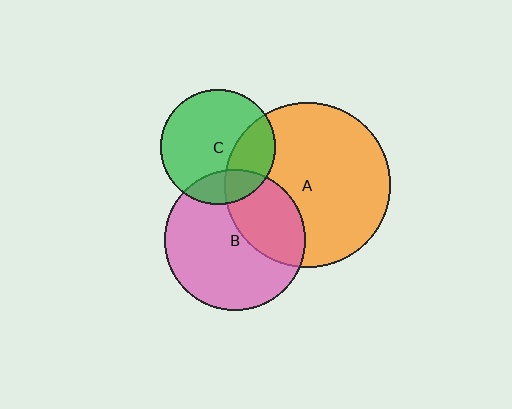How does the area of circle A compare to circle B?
Approximately 1.4 times.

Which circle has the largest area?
Circle A (orange).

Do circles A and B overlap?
Yes.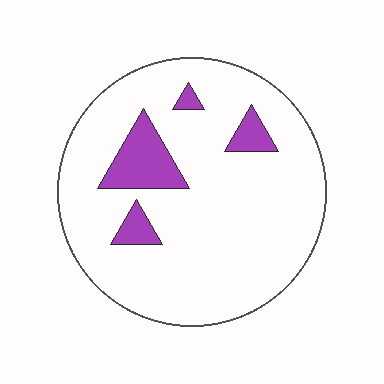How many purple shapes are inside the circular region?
4.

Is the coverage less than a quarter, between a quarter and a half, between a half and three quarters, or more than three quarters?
Less than a quarter.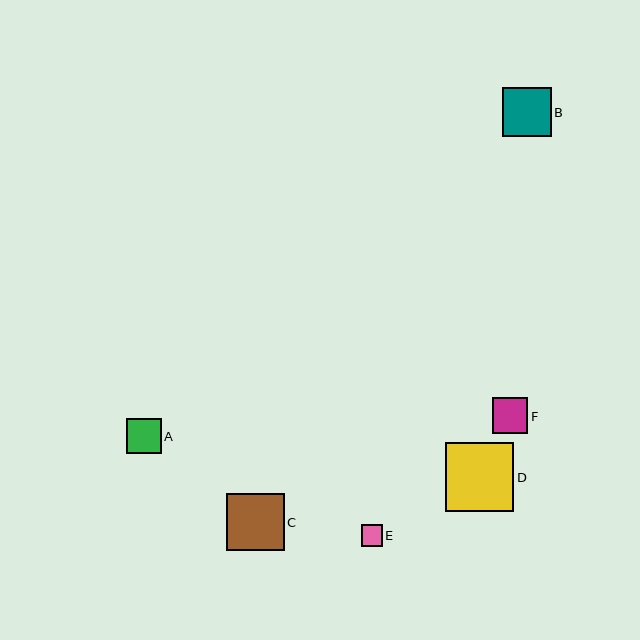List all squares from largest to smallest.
From largest to smallest: D, C, B, F, A, E.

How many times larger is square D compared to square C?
Square D is approximately 1.2 times the size of square C.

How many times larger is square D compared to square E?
Square D is approximately 3.2 times the size of square E.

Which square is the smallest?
Square E is the smallest with a size of approximately 21 pixels.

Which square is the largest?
Square D is the largest with a size of approximately 69 pixels.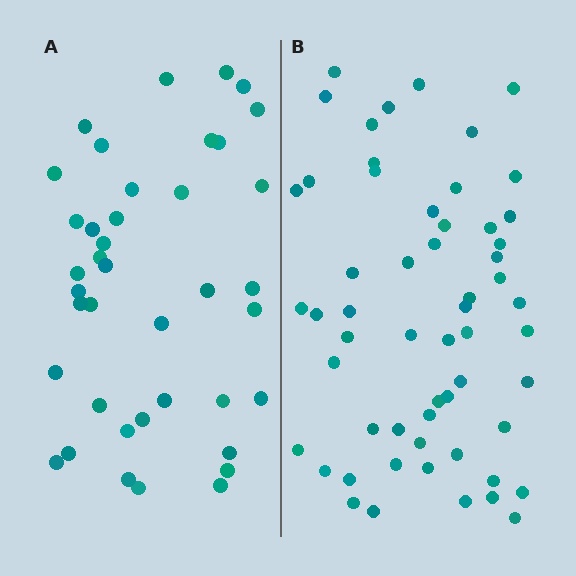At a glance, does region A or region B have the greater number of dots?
Region B (the right region) has more dots.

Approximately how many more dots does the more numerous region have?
Region B has approximately 15 more dots than region A.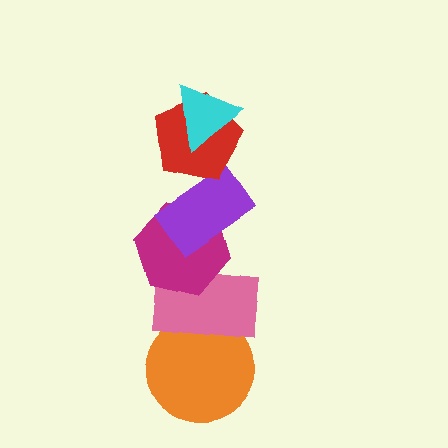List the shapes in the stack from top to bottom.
From top to bottom: the cyan triangle, the red pentagon, the purple rectangle, the magenta hexagon, the pink rectangle, the orange circle.